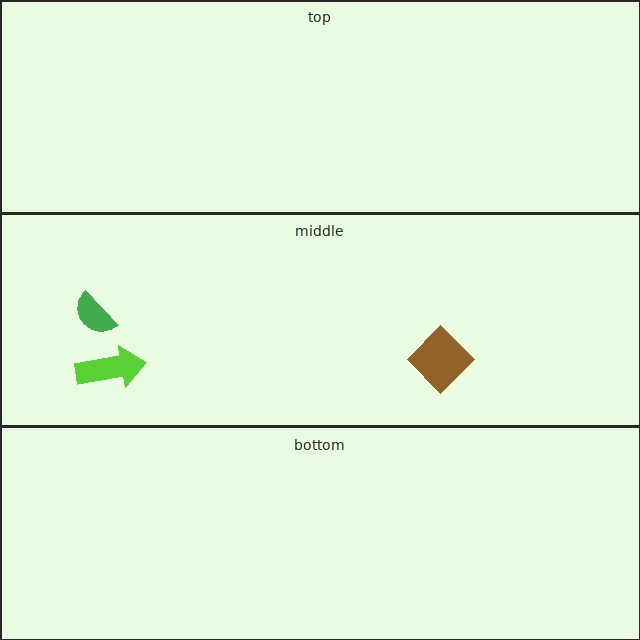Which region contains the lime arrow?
The middle region.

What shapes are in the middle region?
The brown diamond, the lime arrow, the green semicircle.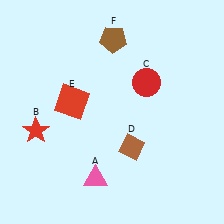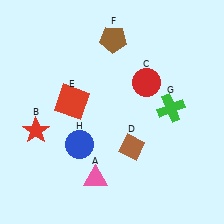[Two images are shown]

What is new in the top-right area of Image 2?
A green cross (G) was added in the top-right area of Image 2.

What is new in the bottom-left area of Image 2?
A blue circle (H) was added in the bottom-left area of Image 2.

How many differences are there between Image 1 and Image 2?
There are 2 differences between the two images.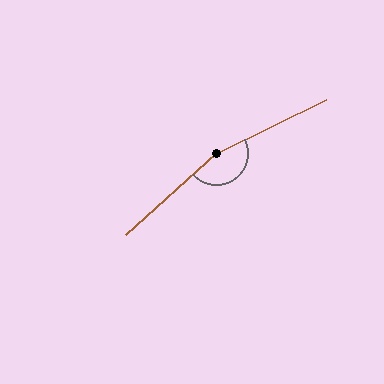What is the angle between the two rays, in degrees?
Approximately 164 degrees.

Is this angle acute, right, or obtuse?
It is obtuse.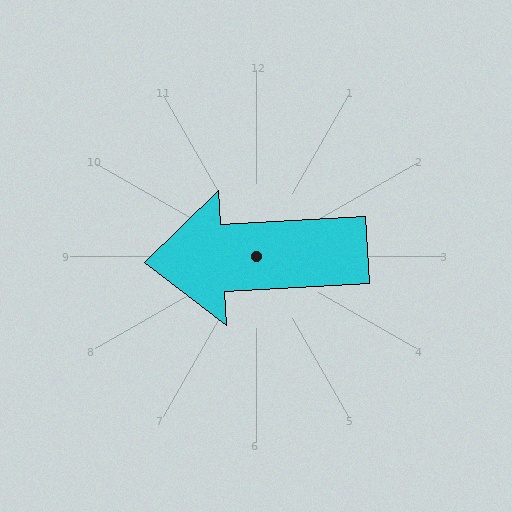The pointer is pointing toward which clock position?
Roughly 9 o'clock.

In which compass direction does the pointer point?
West.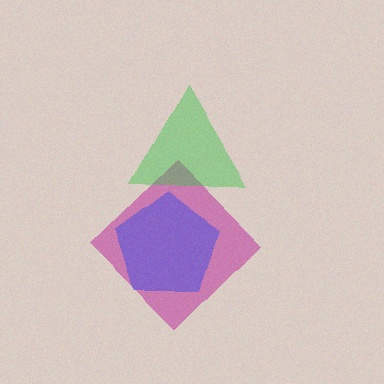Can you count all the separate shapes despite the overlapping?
Yes, there are 3 separate shapes.